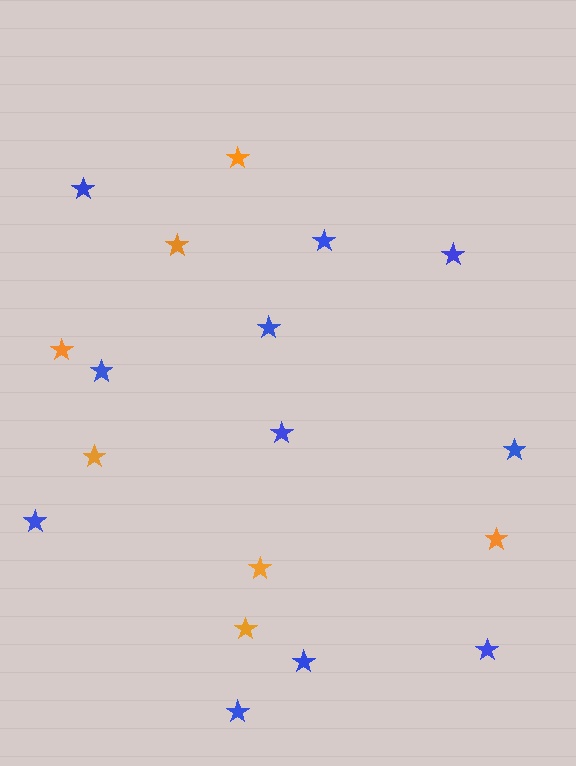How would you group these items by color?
There are 2 groups: one group of blue stars (11) and one group of orange stars (7).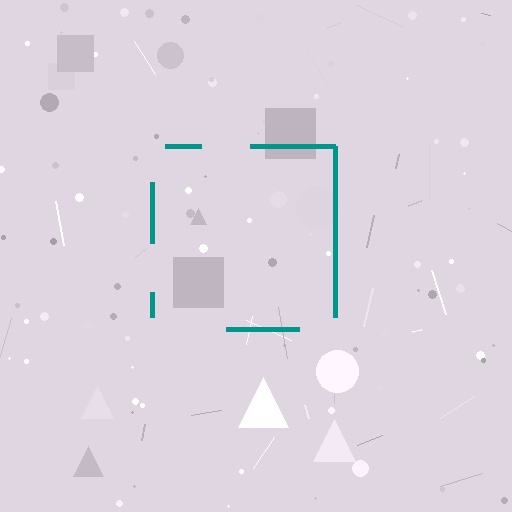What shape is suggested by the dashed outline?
The dashed outline suggests a square.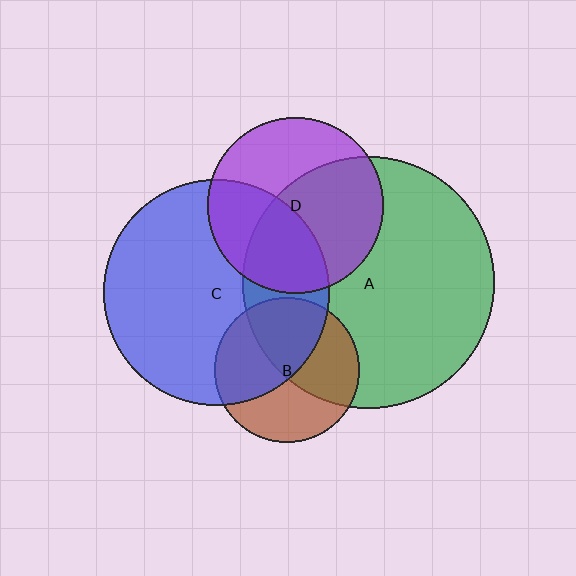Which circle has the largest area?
Circle A (green).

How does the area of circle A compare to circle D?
Approximately 2.0 times.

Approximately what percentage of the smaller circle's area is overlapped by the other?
Approximately 55%.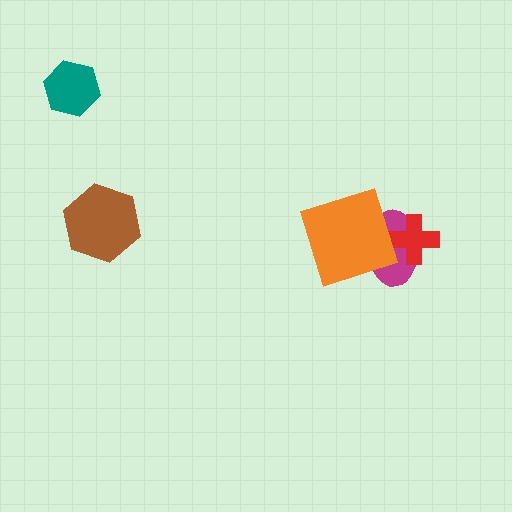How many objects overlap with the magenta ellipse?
2 objects overlap with the magenta ellipse.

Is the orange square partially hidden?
No, no other shape covers it.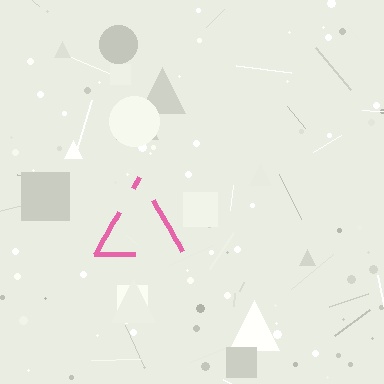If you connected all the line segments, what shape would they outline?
They would outline a triangle.